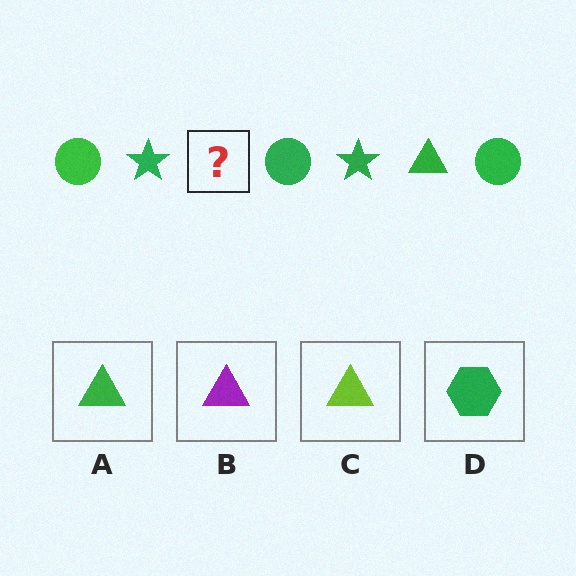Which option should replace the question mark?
Option A.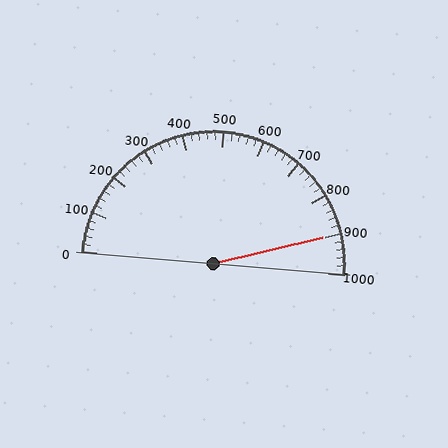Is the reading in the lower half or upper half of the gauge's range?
The reading is in the upper half of the range (0 to 1000).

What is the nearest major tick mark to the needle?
The nearest major tick mark is 900.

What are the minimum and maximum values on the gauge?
The gauge ranges from 0 to 1000.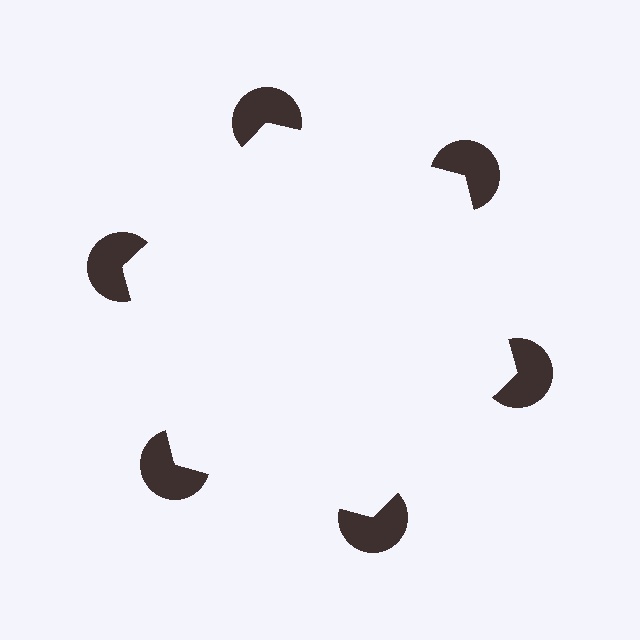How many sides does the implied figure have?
6 sides.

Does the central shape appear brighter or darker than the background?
It typically appears slightly brighter than the background, even though no actual brightness change is drawn.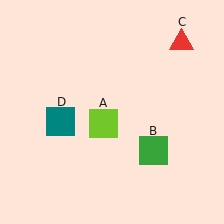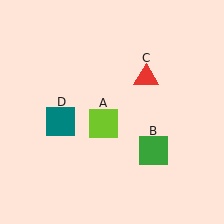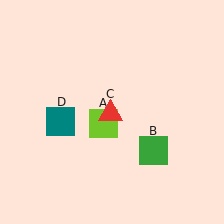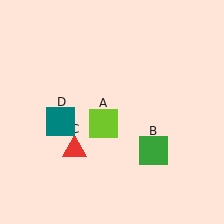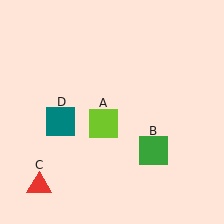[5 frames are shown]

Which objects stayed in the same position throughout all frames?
Lime square (object A) and green square (object B) and teal square (object D) remained stationary.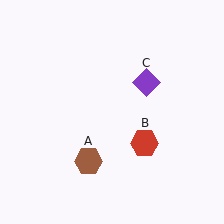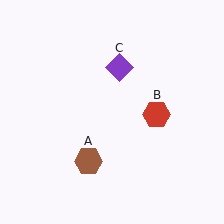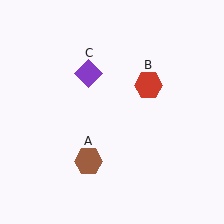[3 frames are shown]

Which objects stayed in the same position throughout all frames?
Brown hexagon (object A) remained stationary.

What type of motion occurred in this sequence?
The red hexagon (object B), purple diamond (object C) rotated counterclockwise around the center of the scene.